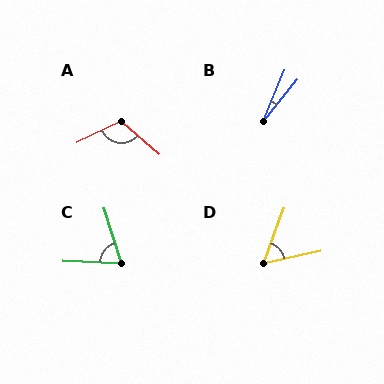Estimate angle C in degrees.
Approximately 70 degrees.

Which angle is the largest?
A, at approximately 114 degrees.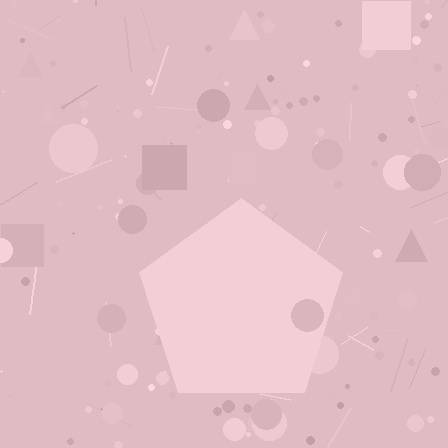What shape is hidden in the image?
A pentagon is hidden in the image.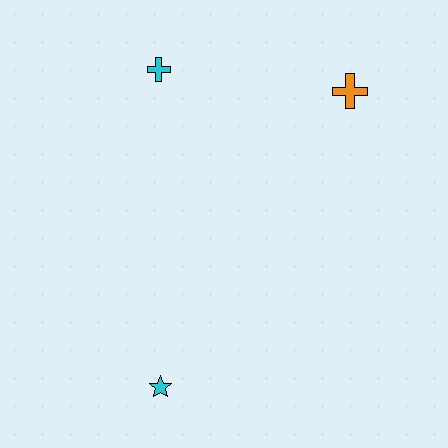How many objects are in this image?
There are 3 objects.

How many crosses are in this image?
There are 2 crosses.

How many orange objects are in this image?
There is 1 orange object.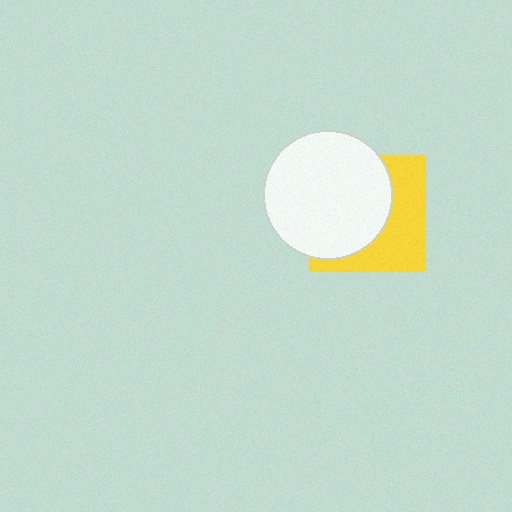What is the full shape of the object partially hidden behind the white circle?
The partially hidden object is a yellow square.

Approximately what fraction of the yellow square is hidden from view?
Roughly 57% of the yellow square is hidden behind the white circle.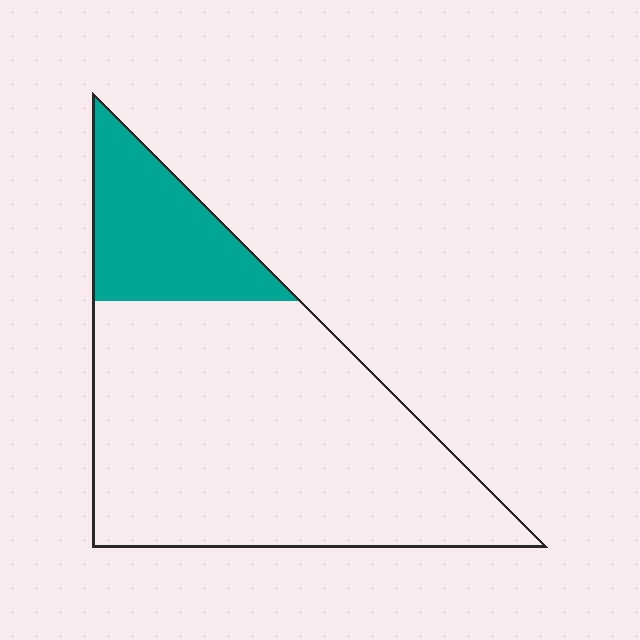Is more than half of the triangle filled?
No.